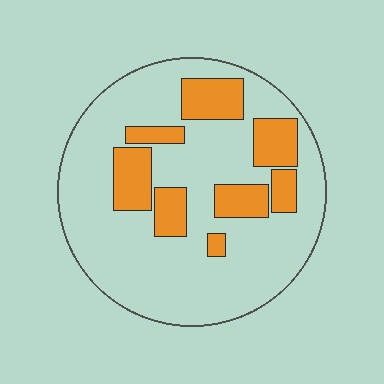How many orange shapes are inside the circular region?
8.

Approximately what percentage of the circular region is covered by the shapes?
Approximately 25%.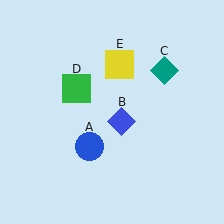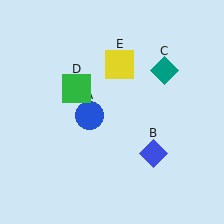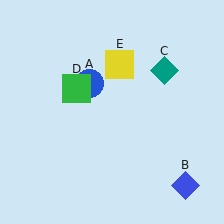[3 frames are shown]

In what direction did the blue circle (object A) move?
The blue circle (object A) moved up.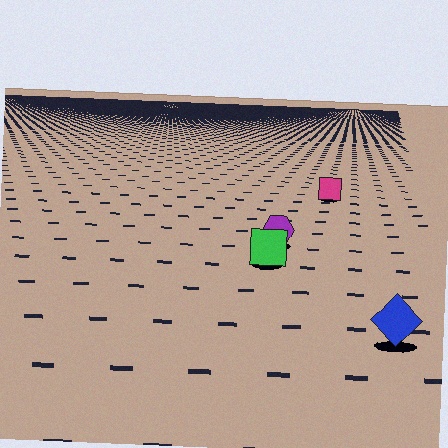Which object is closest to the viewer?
The blue diamond is closest. The texture marks near it are larger and more spread out.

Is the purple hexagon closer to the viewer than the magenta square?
Yes. The purple hexagon is closer — you can tell from the texture gradient: the ground texture is coarser near it.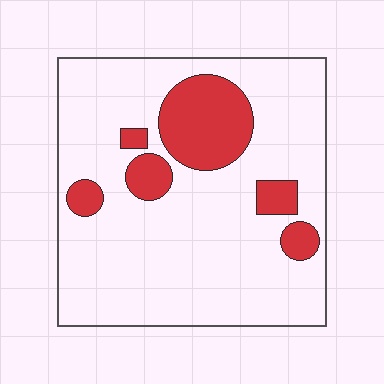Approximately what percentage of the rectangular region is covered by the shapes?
Approximately 20%.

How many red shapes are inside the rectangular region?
6.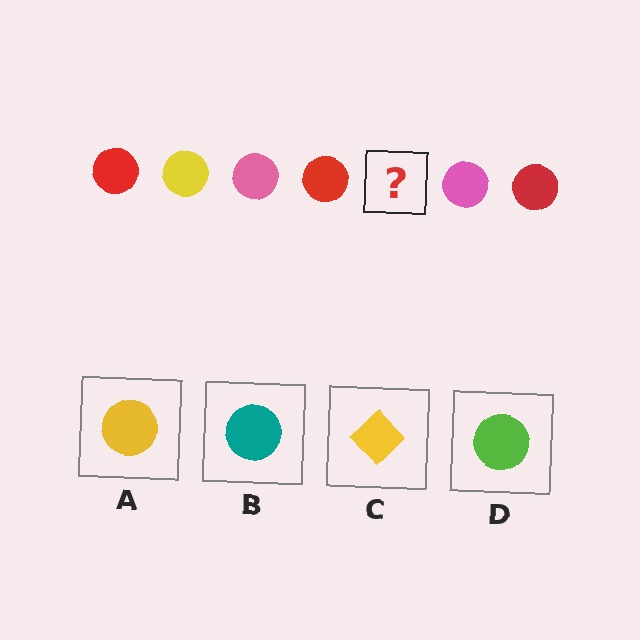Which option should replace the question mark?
Option A.